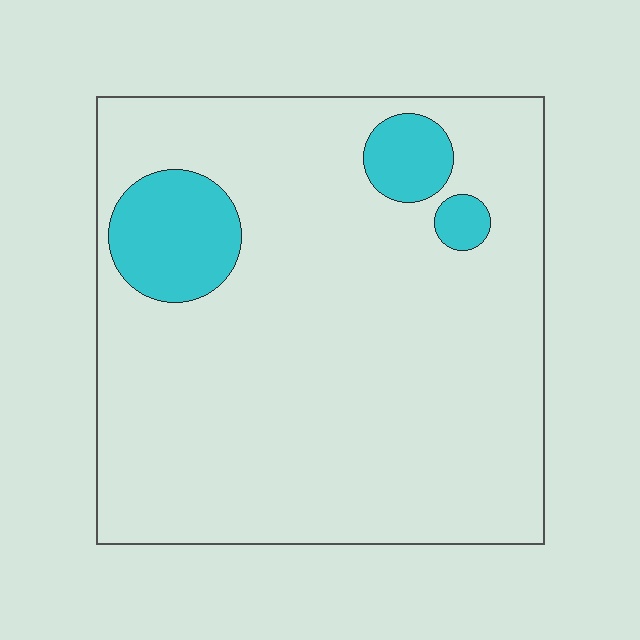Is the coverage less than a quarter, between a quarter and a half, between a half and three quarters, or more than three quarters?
Less than a quarter.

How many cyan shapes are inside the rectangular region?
3.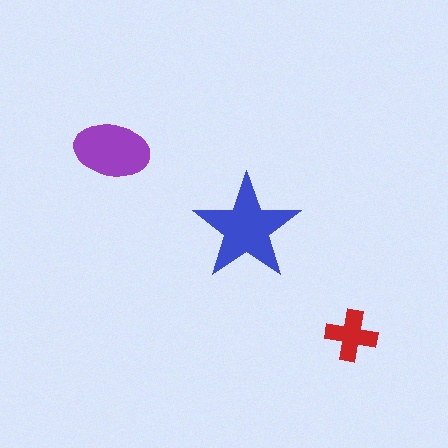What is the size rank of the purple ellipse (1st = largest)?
2nd.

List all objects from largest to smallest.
The blue star, the purple ellipse, the red cross.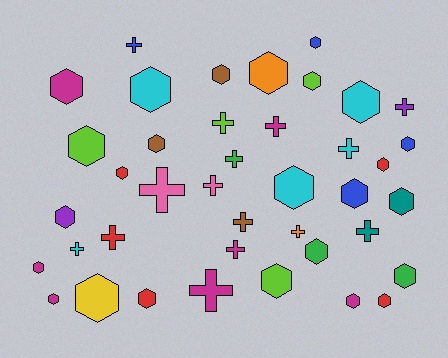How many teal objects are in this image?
There are 2 teal objects.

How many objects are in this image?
There are 40 objects.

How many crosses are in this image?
There are 15 crosses.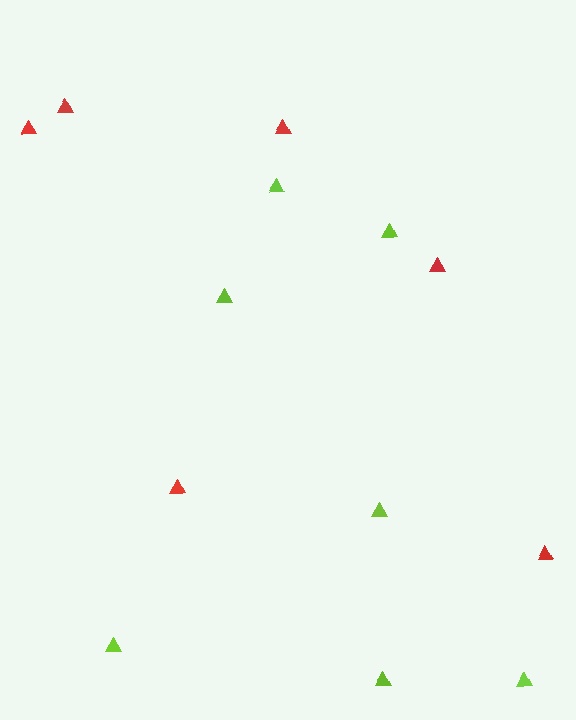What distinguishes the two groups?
There are 2 groups: one group of red triangles (6) and one group of lime triangles (7).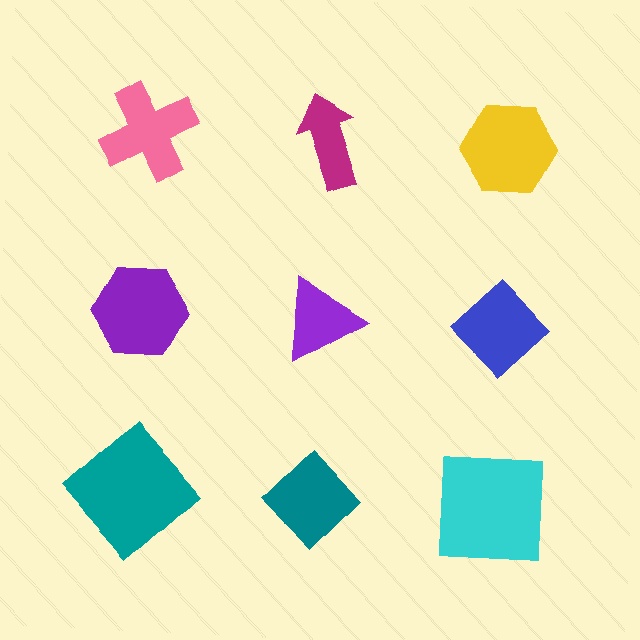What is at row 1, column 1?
A pink cross.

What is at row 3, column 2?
A teal diamond.